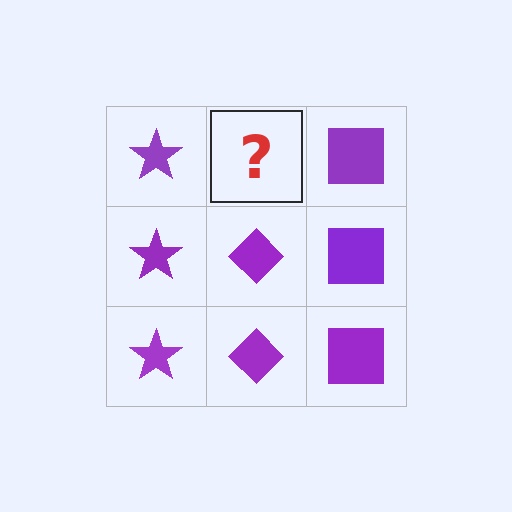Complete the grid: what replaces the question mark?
The question mark should be replaced with a purple diamond.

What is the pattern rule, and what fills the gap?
The rule is that each column has a consistent shape. The gap should be filled with a purple diamond.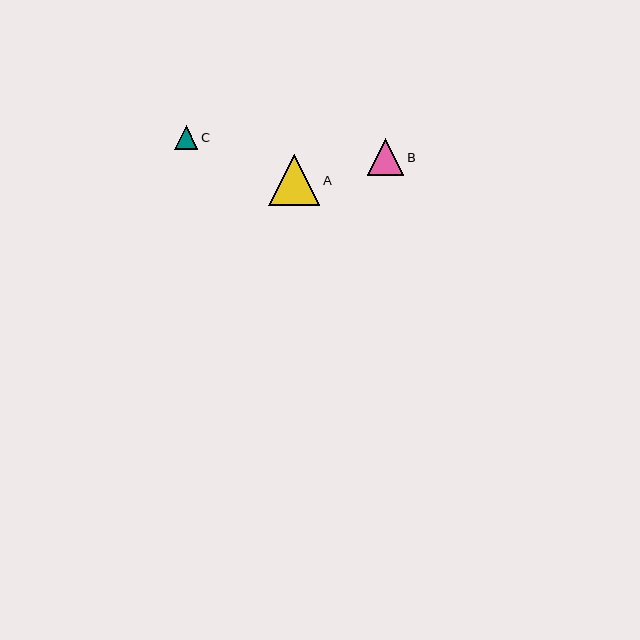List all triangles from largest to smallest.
From largest to smallest: A, B, C.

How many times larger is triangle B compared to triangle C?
Triangle B is approximately 1.5 times the size of triangle C.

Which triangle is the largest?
Triangle A is the largest with a size of approximately 51 pixels.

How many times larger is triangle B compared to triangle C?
Triangle B is approximately 1.5 times the size of triangle C.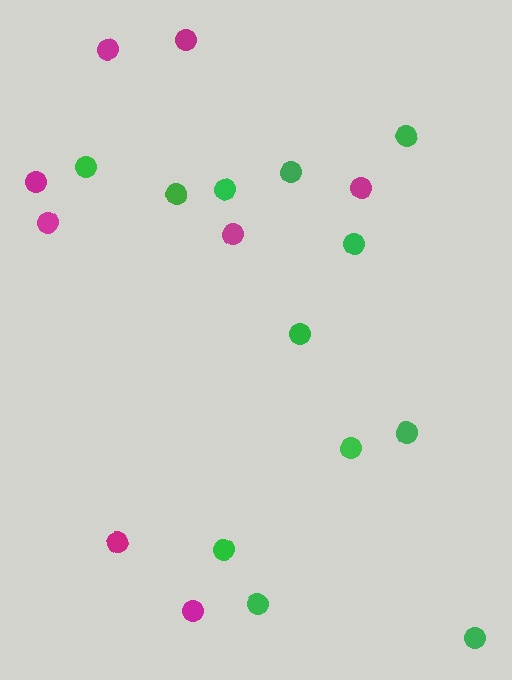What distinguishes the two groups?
There are 2 groups: one group of green circles (12) and one group of magenta circles (8).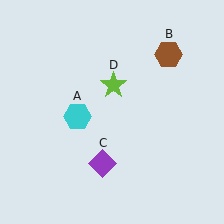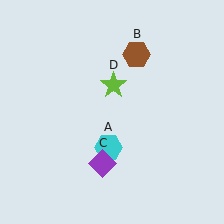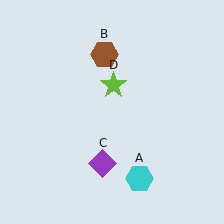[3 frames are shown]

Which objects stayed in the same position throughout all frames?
Purple diamond (object C) and lime star (object D) remained stationary.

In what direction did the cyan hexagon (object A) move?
The cyan hexagon (object A) moved down and to the right.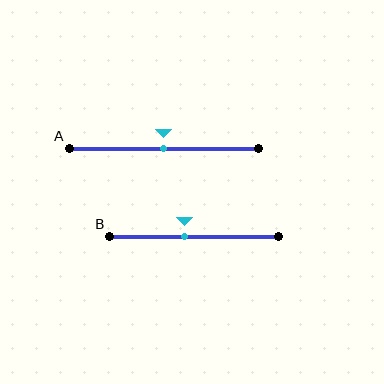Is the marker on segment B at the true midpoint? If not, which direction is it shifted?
No, the marker on segment B is shifted to the left by about 6% of the segment length.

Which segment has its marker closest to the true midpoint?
Segment A has its marker closest to the true midpoint.